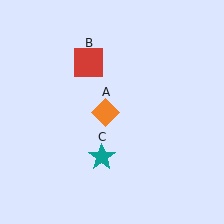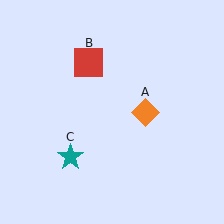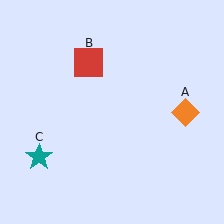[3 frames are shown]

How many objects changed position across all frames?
2 objects changed position: orange diamond (object A), teal star (object C).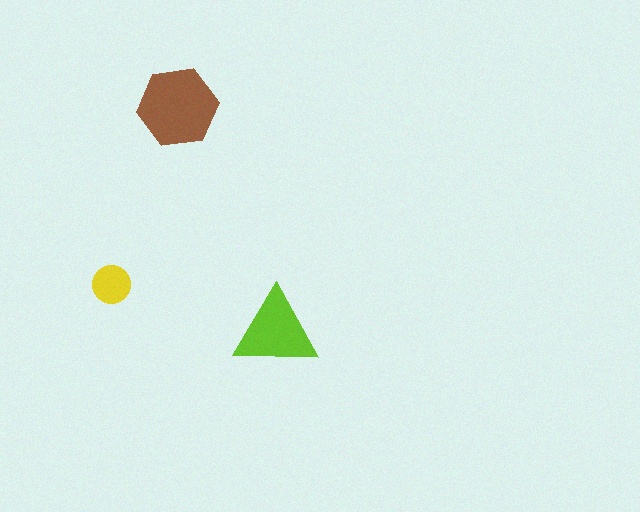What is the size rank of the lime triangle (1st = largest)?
2nd.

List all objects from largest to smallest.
The brown hexagon, the lime triangle, the yellow circle.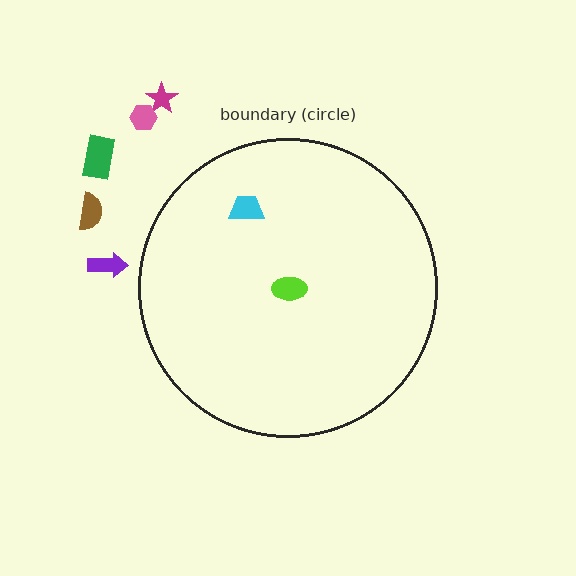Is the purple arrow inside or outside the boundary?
Outside.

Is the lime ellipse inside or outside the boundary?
Inside.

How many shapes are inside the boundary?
2 inside, 5 outside.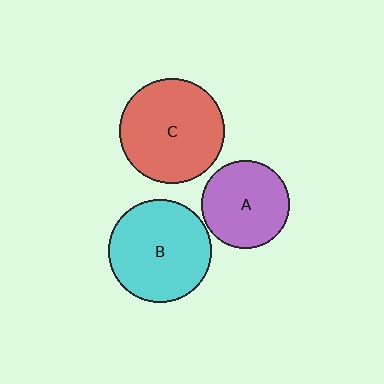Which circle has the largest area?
Circle C (red).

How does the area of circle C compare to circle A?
Approximately 1.4 times.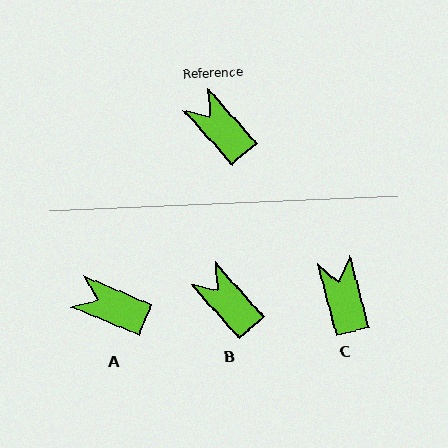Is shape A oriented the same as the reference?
No, it is off by about 26 degrees.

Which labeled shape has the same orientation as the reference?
B.